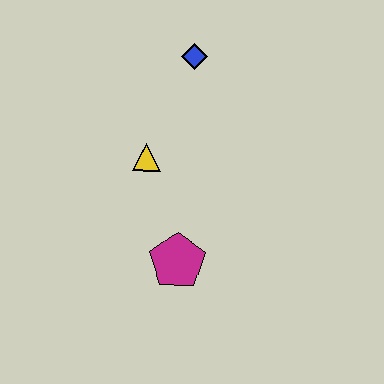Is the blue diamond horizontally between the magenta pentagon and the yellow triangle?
No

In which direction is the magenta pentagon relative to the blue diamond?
The magenta pentagon is below the blue diamond.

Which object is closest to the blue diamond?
The yellow triangle is closest to the blue diamond.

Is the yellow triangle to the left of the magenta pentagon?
Yes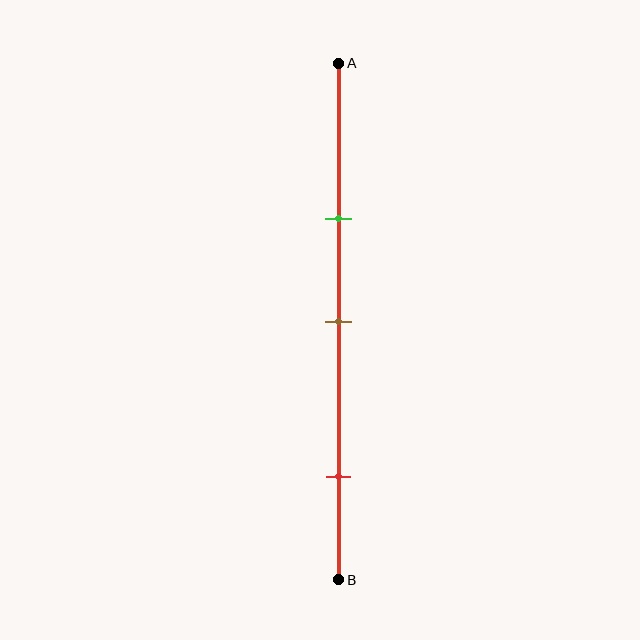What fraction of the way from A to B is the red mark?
The red mark is approximately 80% (0.8) of the way from A to B.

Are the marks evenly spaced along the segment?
No, the marks are not evenly spaced.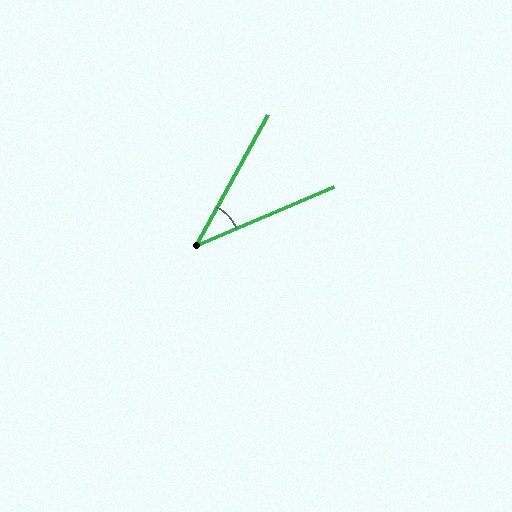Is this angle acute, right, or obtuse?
It is acute.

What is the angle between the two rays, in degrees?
Approximately 38 degrees.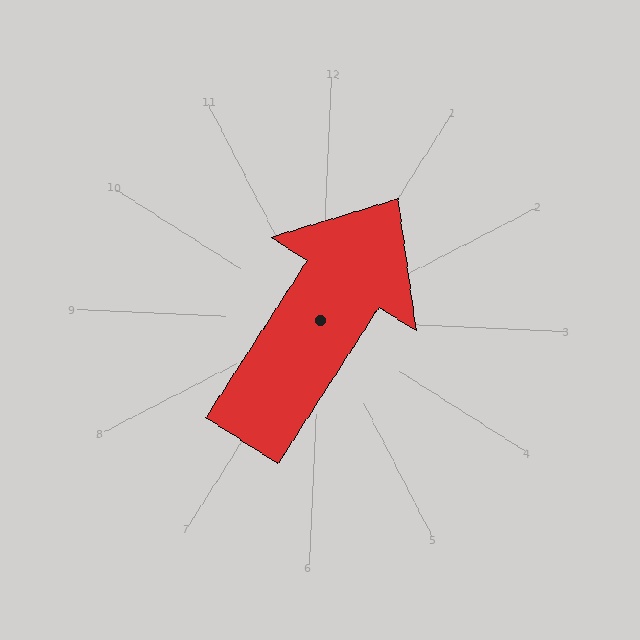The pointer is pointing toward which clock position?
Roughly 1 o'clock.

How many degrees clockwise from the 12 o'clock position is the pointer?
Approximately 30 degrees.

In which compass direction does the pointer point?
Northeast.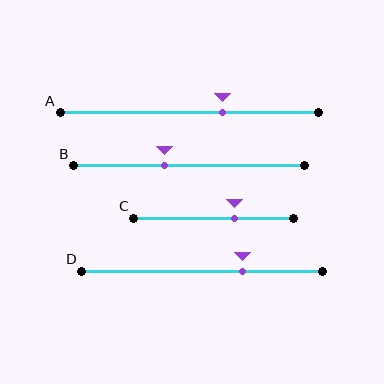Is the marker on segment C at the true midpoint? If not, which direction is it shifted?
No, the marker on segment C is shifted to the right by about 14% of the segment length.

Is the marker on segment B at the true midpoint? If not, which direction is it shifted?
No, the marker on segment B is shifted to the left by about 11% of the segment length.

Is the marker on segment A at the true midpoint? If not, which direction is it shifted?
No, the marker on segment A is shifted to the right by about 13% of the segment length.